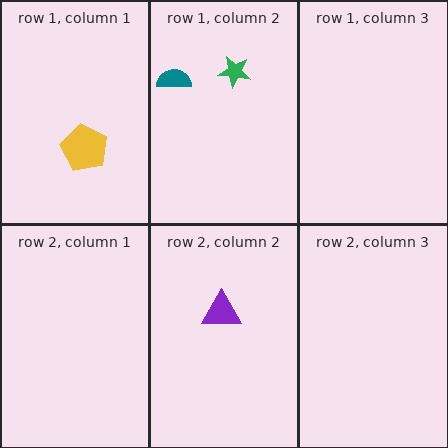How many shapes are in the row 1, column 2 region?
2.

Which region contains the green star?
The row 1, column 2 region.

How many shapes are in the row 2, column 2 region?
1.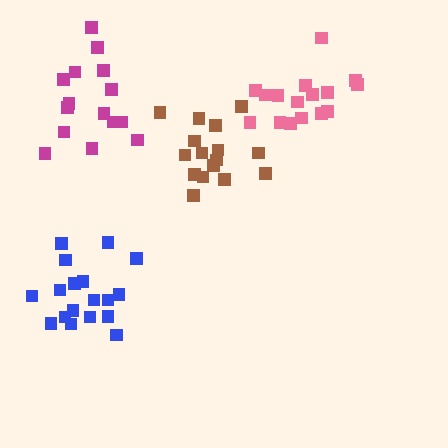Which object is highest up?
The pink cluster is topmost.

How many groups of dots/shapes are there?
There are 4 groups.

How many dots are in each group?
Group 1: 18 dots, Group 2: 16 dots, Group 3: 16 dots, Group 4: 15 dots (65 total).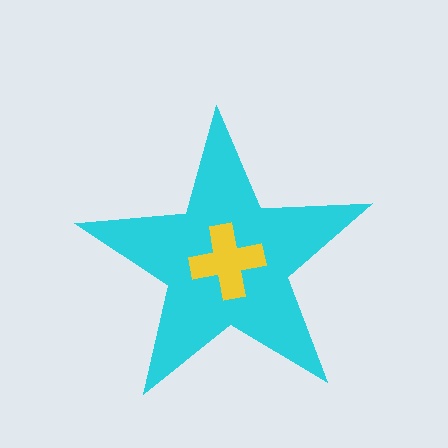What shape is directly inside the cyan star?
The yellow cross.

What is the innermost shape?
The yellow cross.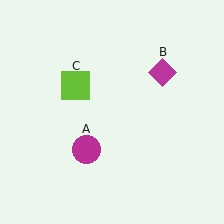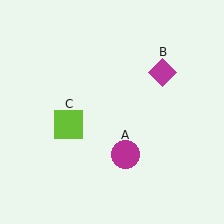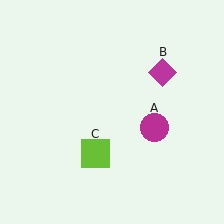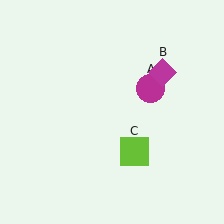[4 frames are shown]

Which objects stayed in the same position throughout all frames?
Magenta diamond (object B) remained stationary.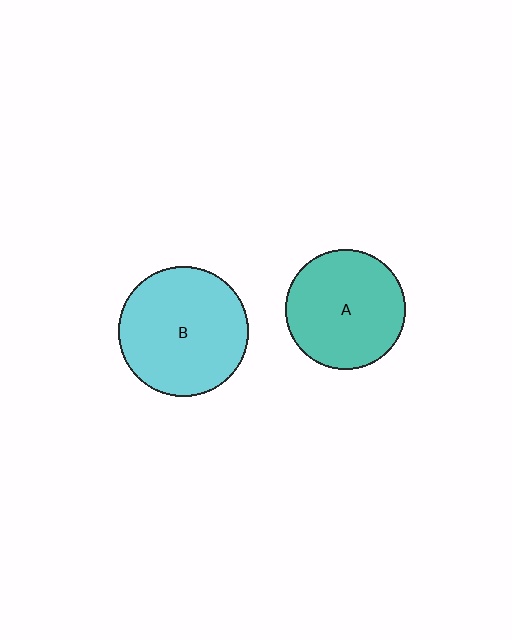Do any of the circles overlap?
No, none of the circles overlap.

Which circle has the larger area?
Circle B (cyan).